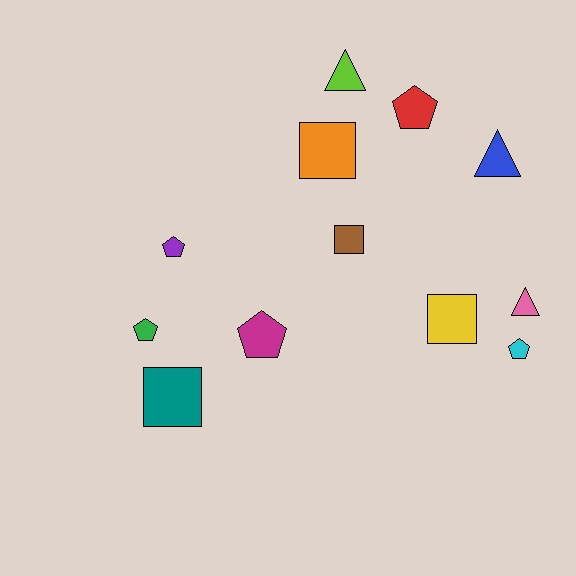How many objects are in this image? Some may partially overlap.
There are 12 objects.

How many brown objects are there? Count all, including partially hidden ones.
There is 1 brown object.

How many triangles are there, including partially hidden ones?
There are 3 triangles.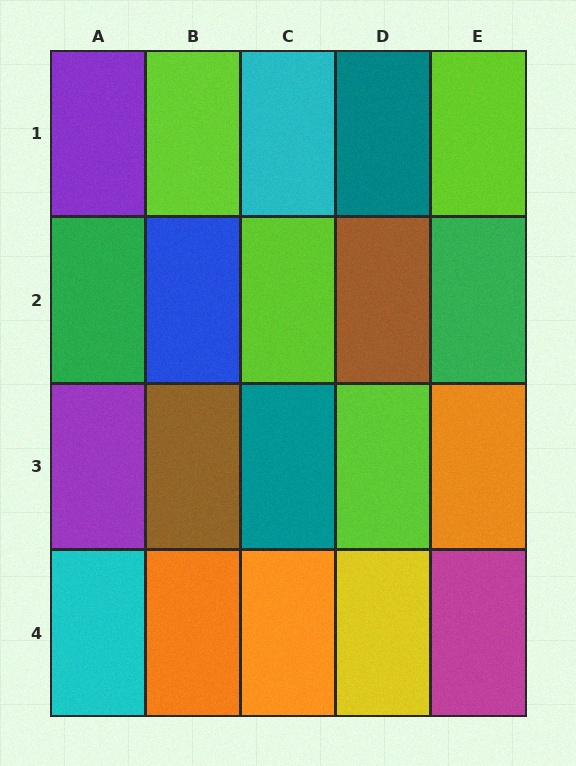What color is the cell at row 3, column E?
Orange.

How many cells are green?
2 cells are green.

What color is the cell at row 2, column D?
Brown.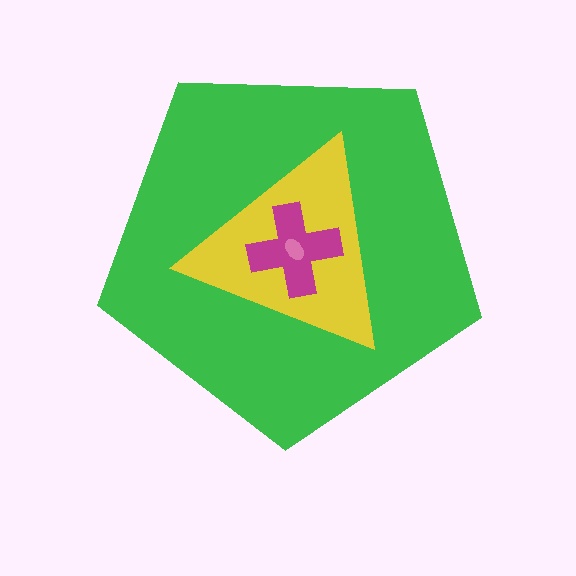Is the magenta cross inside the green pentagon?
Yes.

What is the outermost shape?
The green pentagon.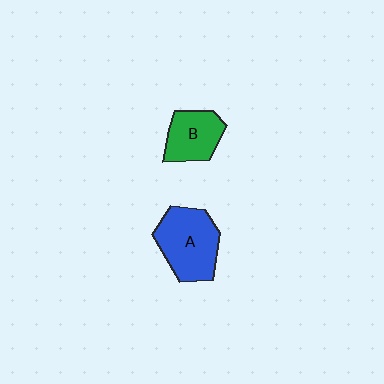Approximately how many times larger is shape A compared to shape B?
Approximately 1.5 times.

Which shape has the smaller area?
Shape B (green).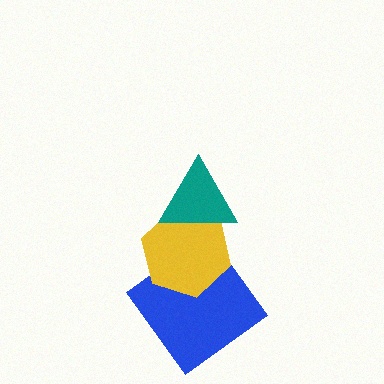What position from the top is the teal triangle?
The teal triangle is 1st from the top.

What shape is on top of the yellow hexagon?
The teal triangle is on top of the yellow hexagon.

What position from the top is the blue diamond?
The blue diamond is 3rd from the top.